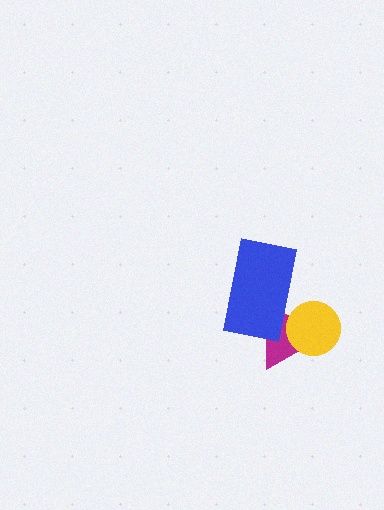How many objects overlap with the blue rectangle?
2 objects overlap with the blue rectangle.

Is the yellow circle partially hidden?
No, no other shape covers it.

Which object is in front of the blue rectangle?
The yellow circle is in front of the blue rectangle.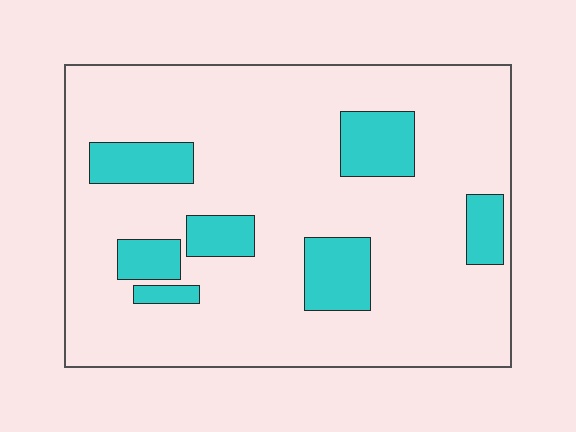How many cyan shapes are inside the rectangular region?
7.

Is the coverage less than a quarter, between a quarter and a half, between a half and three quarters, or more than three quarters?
Less than a quarter.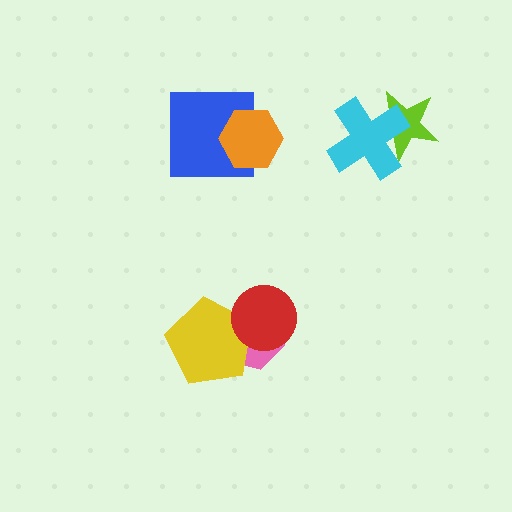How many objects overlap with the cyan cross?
1 object overlaps with the cyan cross.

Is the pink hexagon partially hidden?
Yes, it is partially covered by another shape.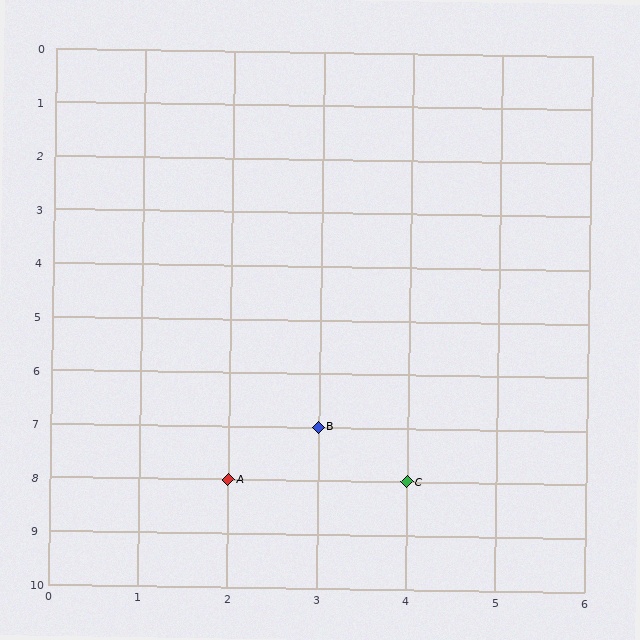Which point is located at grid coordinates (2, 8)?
Point A is at (2, 8).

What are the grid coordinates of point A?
Point A is at grid coordinates (2, 8).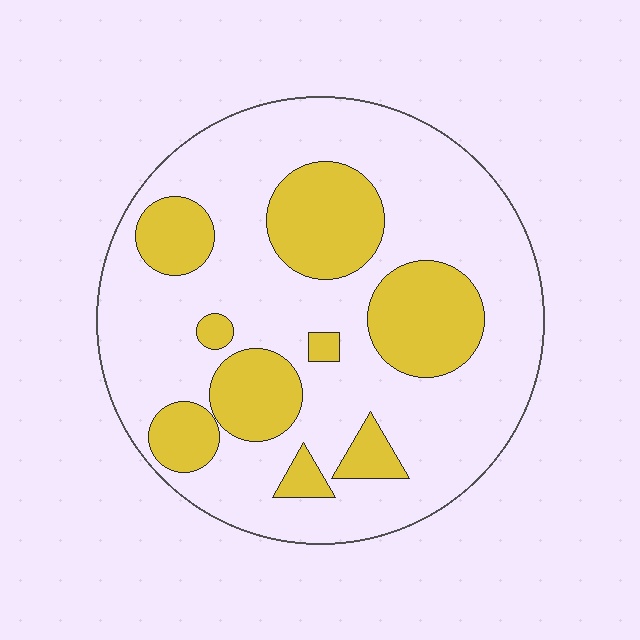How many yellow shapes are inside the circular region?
9.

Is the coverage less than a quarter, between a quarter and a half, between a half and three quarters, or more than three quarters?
Between a quarter and a half.